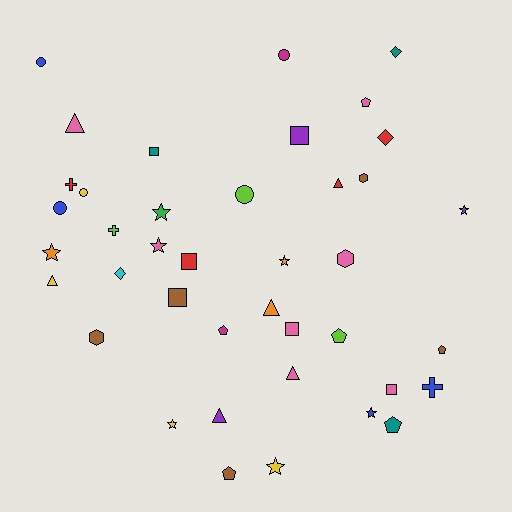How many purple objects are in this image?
There are 3 purple objects.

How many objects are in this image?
There are 40 objects.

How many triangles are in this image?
There are 6 triangles.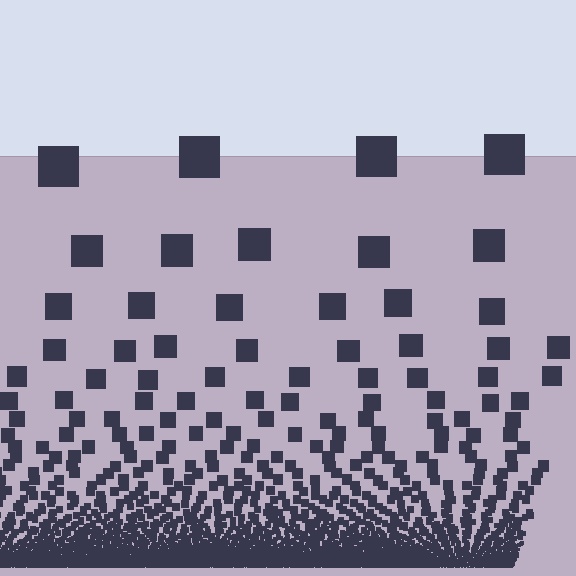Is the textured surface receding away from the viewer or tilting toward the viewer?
The surface appears to tilt toward the viewer. Texture elements get larger and sparser toward the top.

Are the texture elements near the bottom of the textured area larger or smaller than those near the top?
Smaller. The gradient is inverted — elements near the bottom are smaller and denser.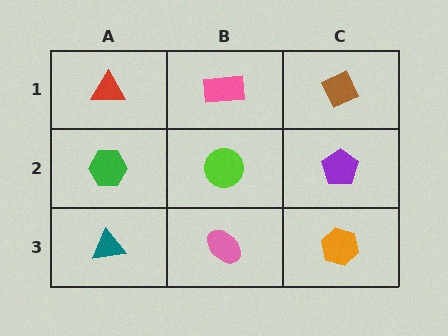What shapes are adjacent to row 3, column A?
A green hexagon (row 2, column A), a pink ellipse (row 3, column B).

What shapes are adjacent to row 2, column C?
A brown diamond (row 1, column C), an orange hexagon (row 3, column C), a lime circle (row 2, column B).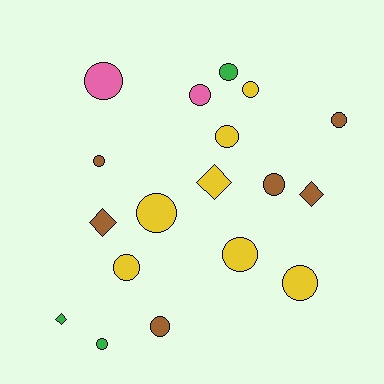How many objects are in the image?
There are 18 objects.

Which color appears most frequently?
Yellow, with 7 objects.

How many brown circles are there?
There are 4 brown circles.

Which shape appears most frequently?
Circle, with 14 objects.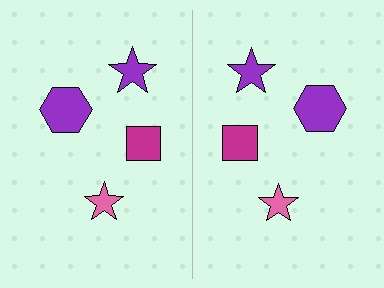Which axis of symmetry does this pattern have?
The pattern has a vertical axis of symmetry running through the center of the image.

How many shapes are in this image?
There are 8 shapes in this image.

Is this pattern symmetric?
Yes, this pattern has bilateral (reflection) symmetry.